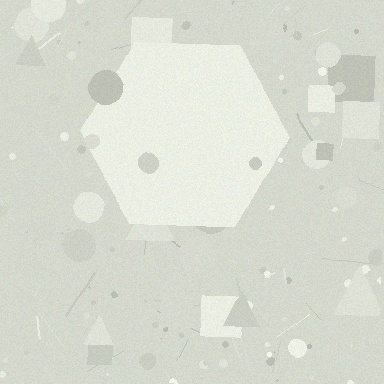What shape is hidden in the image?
A hexagon is hidden in the image.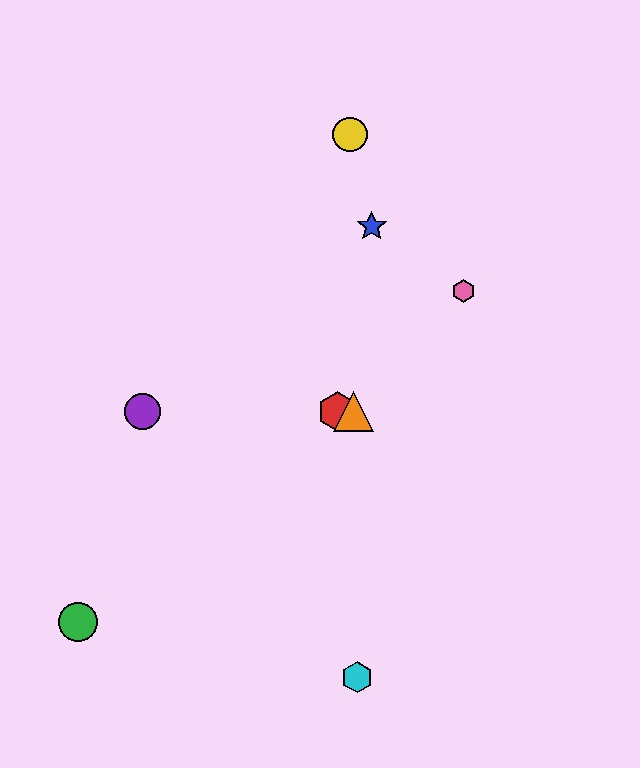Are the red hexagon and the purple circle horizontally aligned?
Yes, both are at y≈412.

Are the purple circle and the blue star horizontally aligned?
No, the purple circle is at y≈412 and the blue star is at y≈226.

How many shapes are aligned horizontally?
3 shapes (the red hexagon, the purple circle, the orange triangle) are aligned horizontally.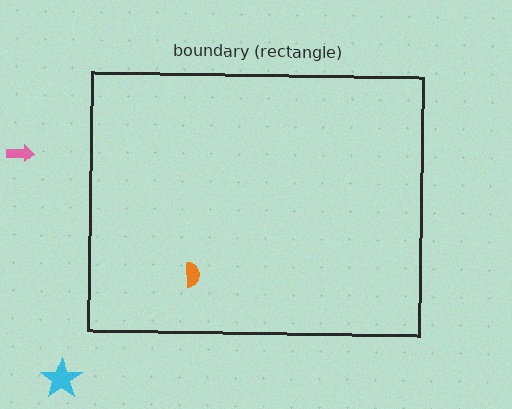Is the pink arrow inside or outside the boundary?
Outside.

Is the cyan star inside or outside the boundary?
Outside.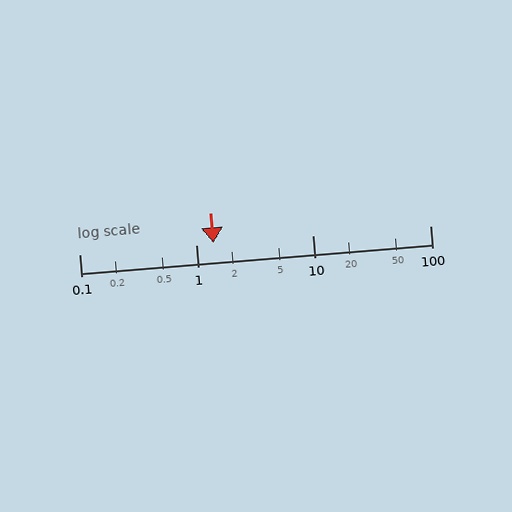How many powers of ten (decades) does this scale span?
The scale spans 3 decades, from 0.1 to 100.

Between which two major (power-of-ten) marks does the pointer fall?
The pointer is between 1 and 10.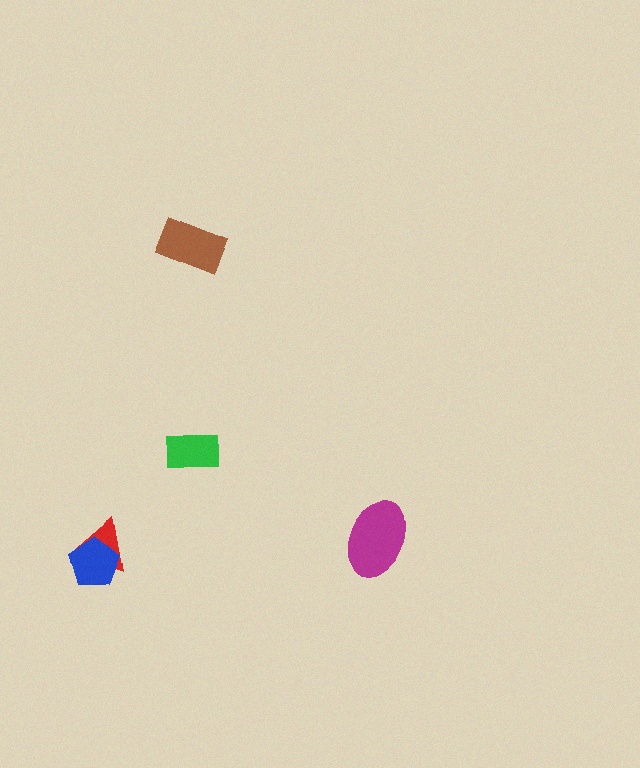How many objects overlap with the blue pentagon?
1 object overlaps with the blue pentagon.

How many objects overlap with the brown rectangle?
0 objects overlap with the brown rectangle.